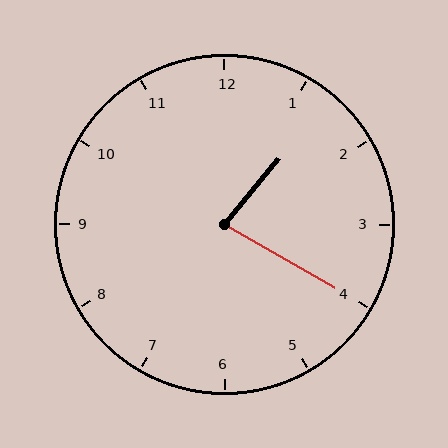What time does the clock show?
1:20.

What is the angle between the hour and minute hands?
Approximately 80 degrees.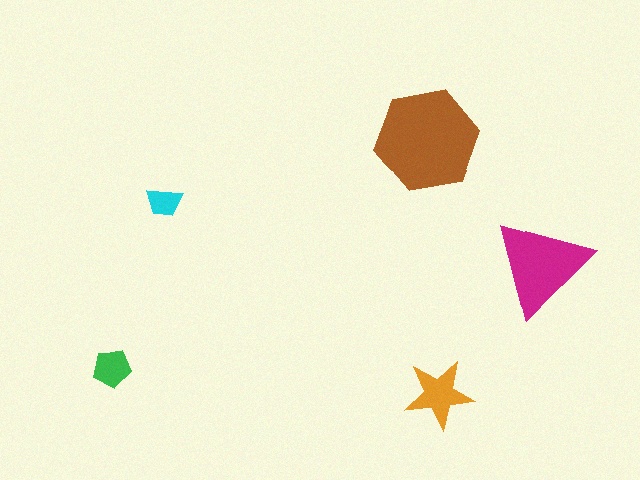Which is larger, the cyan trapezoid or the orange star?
The orange star.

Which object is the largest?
The brown hexagon.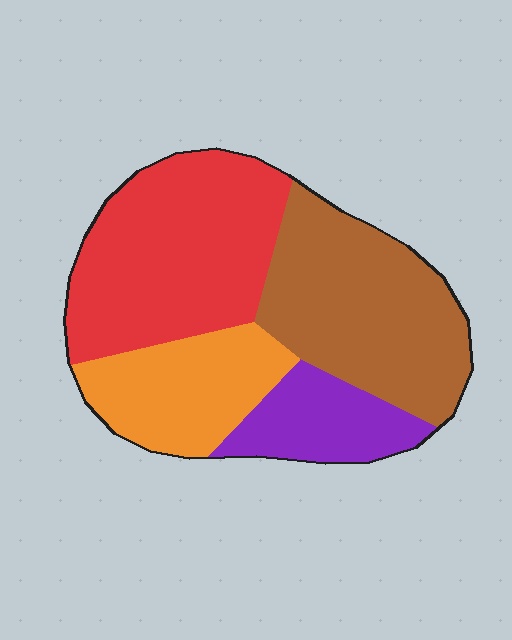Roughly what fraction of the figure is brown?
Brown takes up about one third (1/3) of the figure.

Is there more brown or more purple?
Brown.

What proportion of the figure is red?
Red takes up about one third (1/3) of the figure.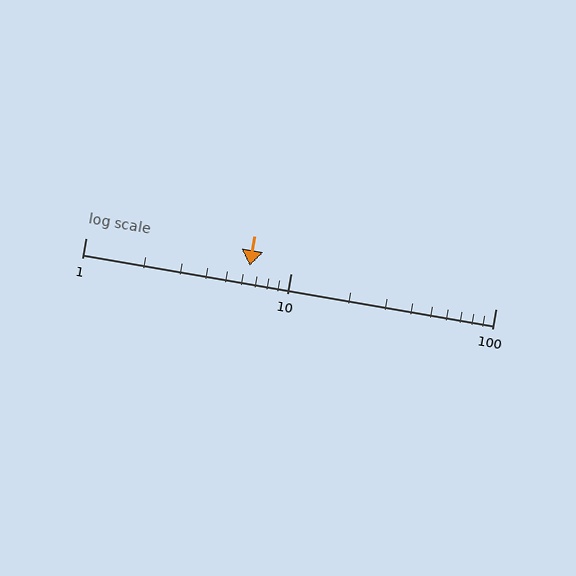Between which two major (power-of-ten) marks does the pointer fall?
The pointer is between 1 and 10.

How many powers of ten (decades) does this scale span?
The scale spans 2 decades, from 1 to 100.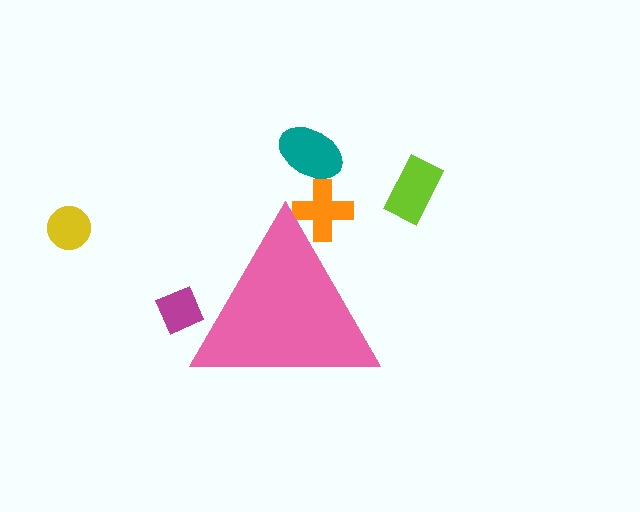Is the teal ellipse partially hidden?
No, the teal ellipse is fully visible.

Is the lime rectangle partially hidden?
No, the lime rectangle is fully visible.